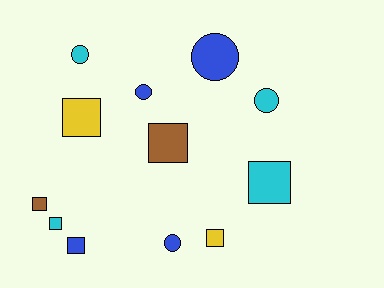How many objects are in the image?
There are 12 objects.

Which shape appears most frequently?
Square, with 7 objects.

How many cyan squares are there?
There are 2 cyan squares.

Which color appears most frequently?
Blue, with 4 objects.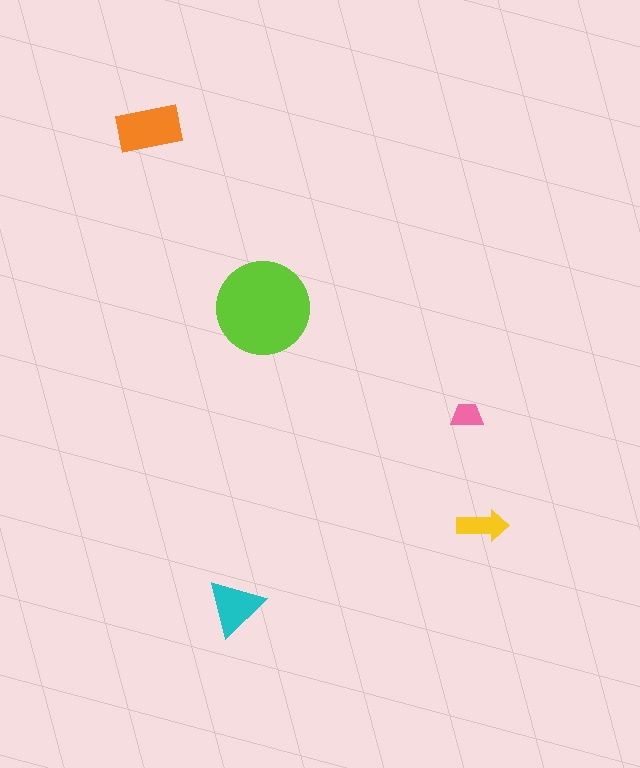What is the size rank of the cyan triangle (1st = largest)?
3rd.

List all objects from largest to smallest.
The lime circle, the orange rectangle, the cyan triangle, the yellow arrow, the pink trapezoid.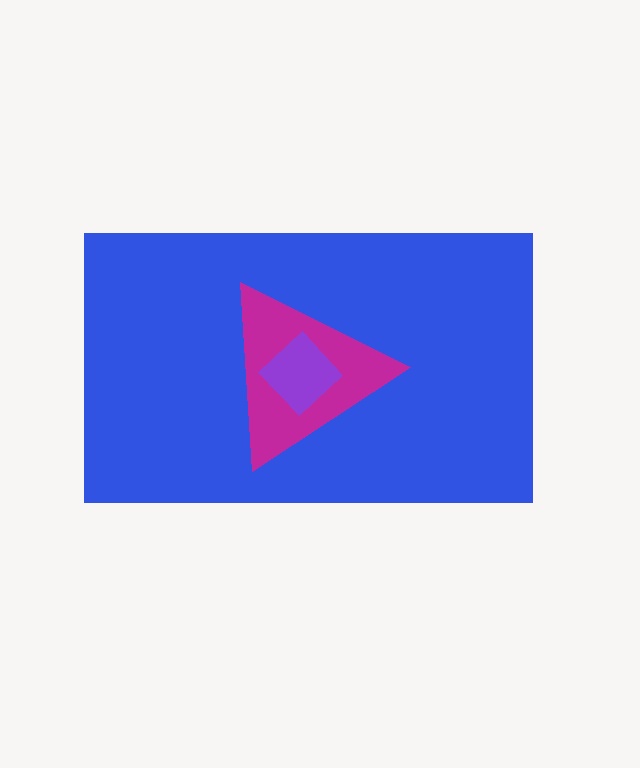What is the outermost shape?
The blue rectangle.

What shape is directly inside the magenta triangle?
The purple diamond.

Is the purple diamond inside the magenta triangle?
Yes.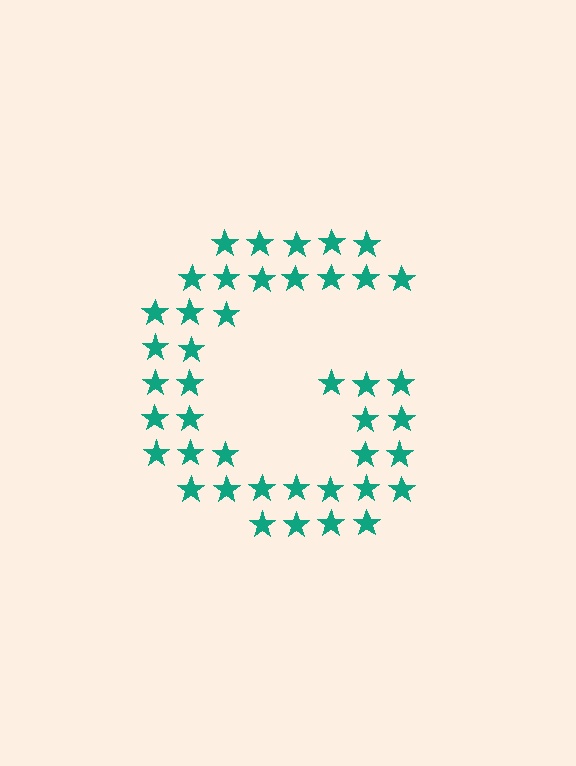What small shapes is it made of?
It is made of small stars.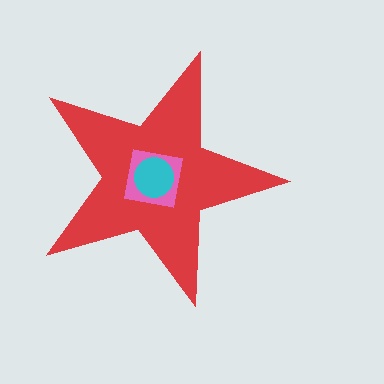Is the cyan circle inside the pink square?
Yes.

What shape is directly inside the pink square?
The cyan circle.